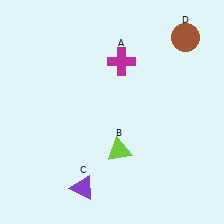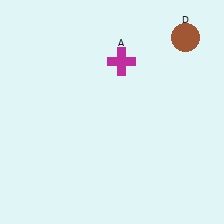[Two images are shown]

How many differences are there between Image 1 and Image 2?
There are 2 differences between the two images.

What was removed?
The purple triangle (C), the lime triangle (B) were removed in Image 2.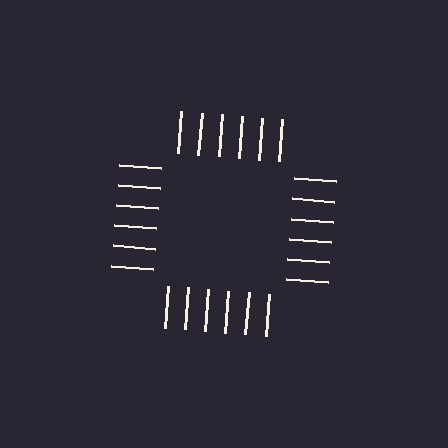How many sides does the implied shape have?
4 sides — the line-ends trace a square.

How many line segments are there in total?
24 — 6 along each of the 4 edges.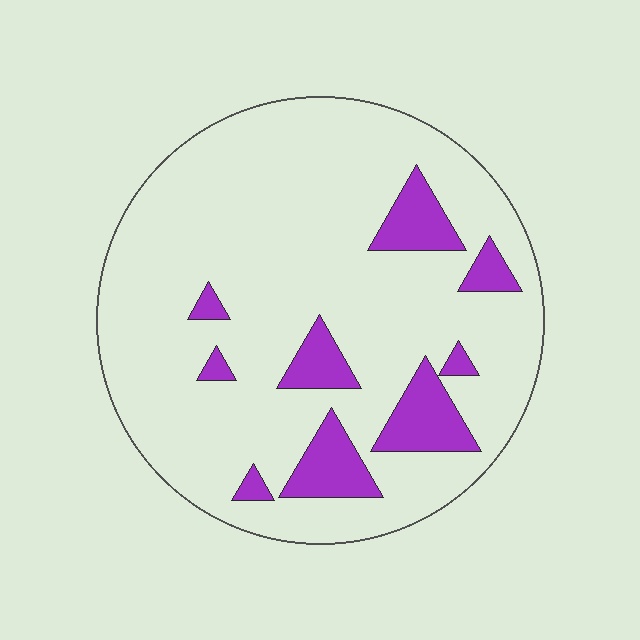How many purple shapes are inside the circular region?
9.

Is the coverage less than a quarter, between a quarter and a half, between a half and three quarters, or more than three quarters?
Less than a quarter.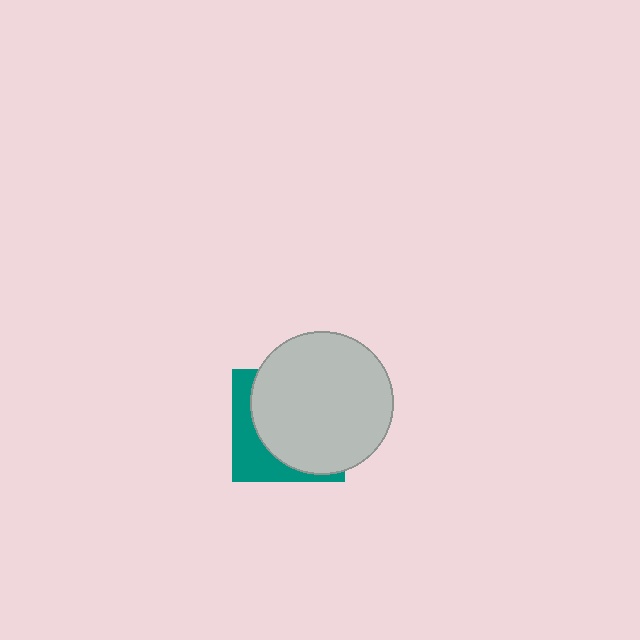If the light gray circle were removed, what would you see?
You would see the complete teal square.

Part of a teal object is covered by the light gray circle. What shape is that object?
It is a square.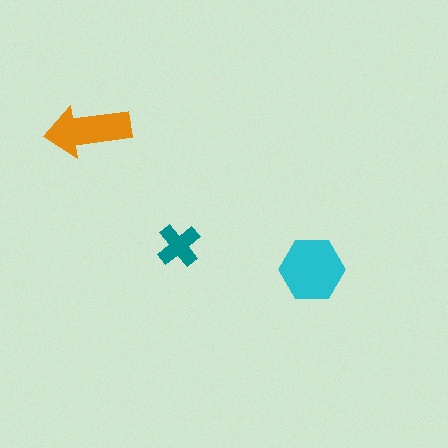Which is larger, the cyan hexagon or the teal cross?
The cyan hexagon.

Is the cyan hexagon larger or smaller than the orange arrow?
Larger.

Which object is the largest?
The cyan hexagon.